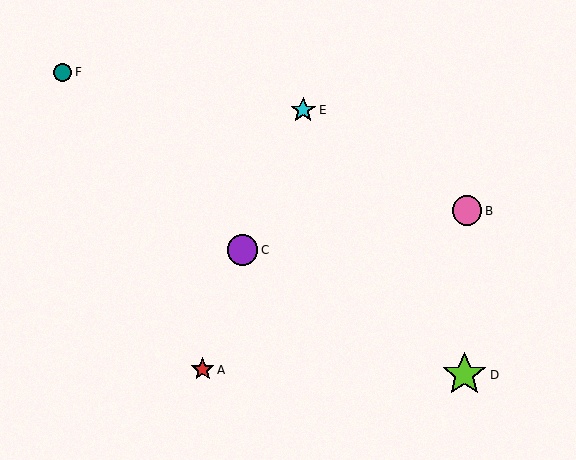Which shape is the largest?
The lime star (labeled D) is the largest.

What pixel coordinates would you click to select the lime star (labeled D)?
Click at (464, 375) to select the lime star D.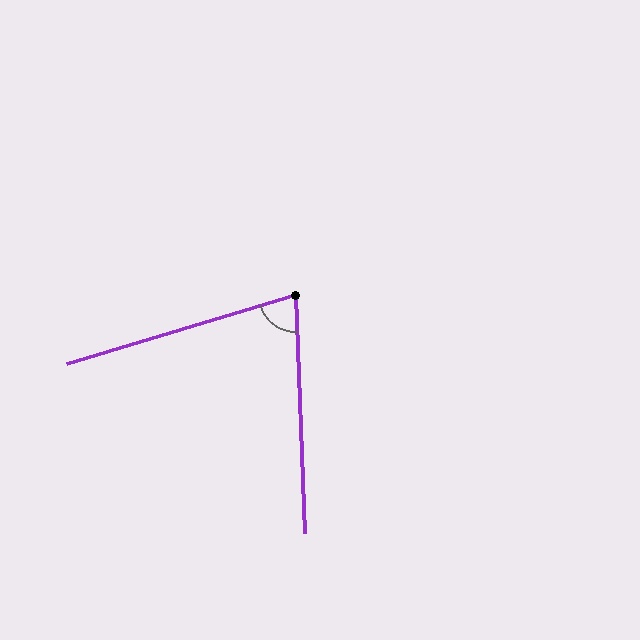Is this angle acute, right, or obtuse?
It is acute.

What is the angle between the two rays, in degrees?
Approximately 76 degrees.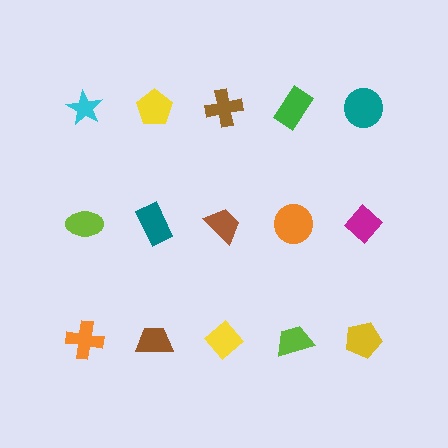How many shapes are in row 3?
5 shapes.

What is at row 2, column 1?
A lime ellipse.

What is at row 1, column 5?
A teal circle.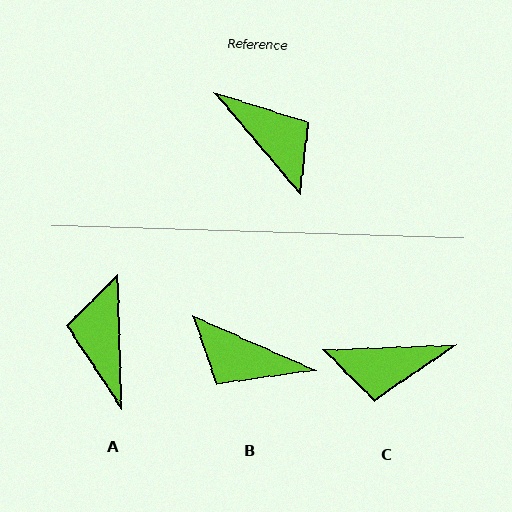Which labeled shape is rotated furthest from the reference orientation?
B, about 154 degrees away.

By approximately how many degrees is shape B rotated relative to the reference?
Approximately 154 degrees clockwise.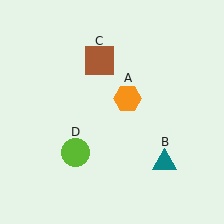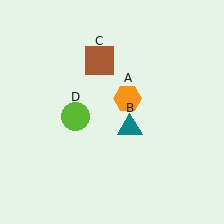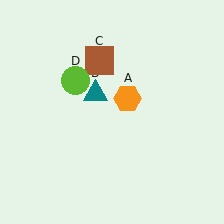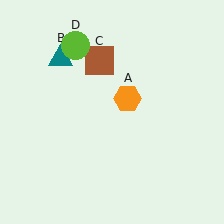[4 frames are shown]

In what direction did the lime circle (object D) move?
The lime circle (object D) moved up.